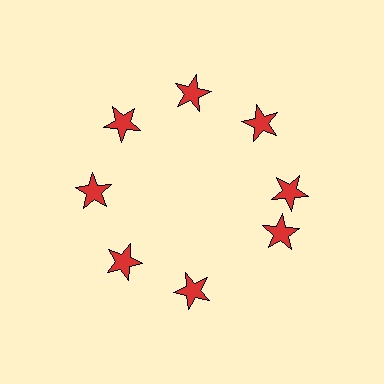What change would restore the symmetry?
The symmetry would be restored by rotating it back into even spacing with its neighbors so that all 8 stars sit at equal angles and equal distance from the center.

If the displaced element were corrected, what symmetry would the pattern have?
It would have 8-fold rotational symmetry — the pattern would map onto itself every 45 degrees.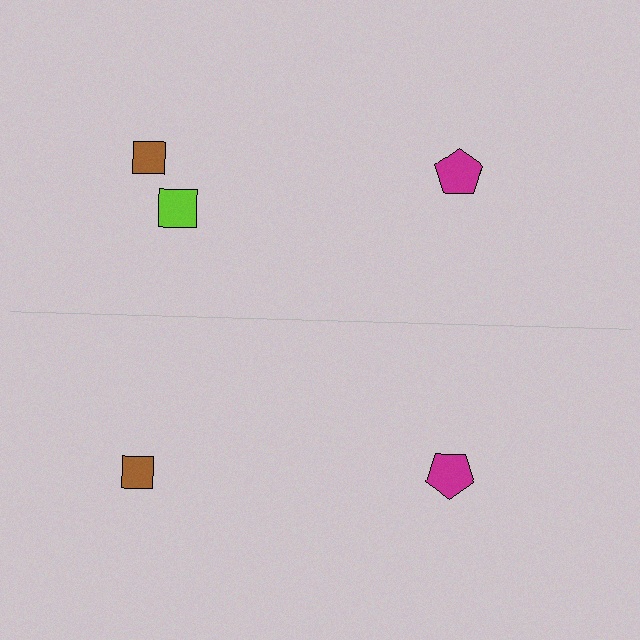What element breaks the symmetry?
A lime square is missing from the bottom side.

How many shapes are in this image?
There are 5 shapes in this image.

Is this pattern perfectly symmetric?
No, the pattern is not perfectly symmetric. A lime square is missing from the bottom side.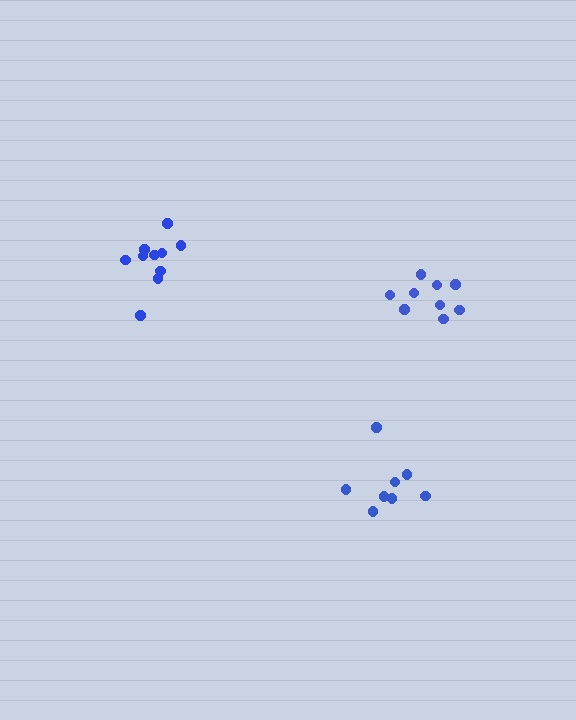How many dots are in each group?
Group 1: 10 dots, Group 2: 8 dots, Group 3: 9 dots (27 total).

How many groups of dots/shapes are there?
There are 3 groups.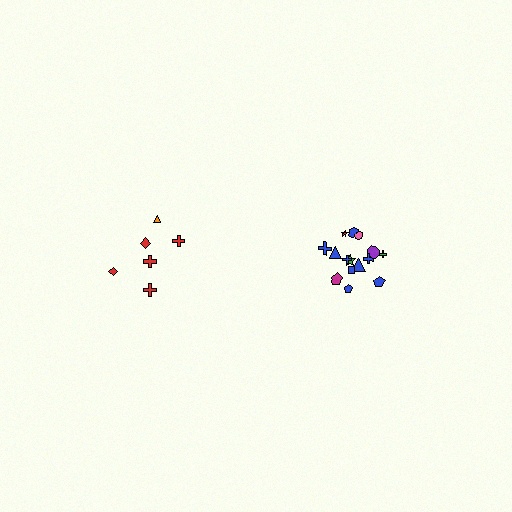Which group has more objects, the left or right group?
The right group.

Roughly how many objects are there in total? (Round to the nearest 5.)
Roughly 20 objects in total.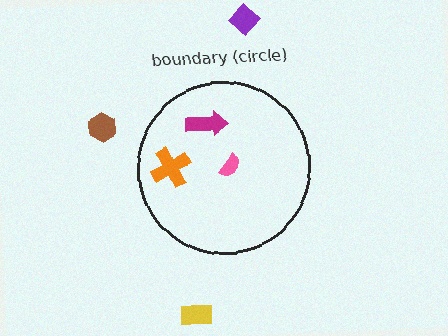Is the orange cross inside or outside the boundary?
Inside.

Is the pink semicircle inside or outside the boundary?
Inside.